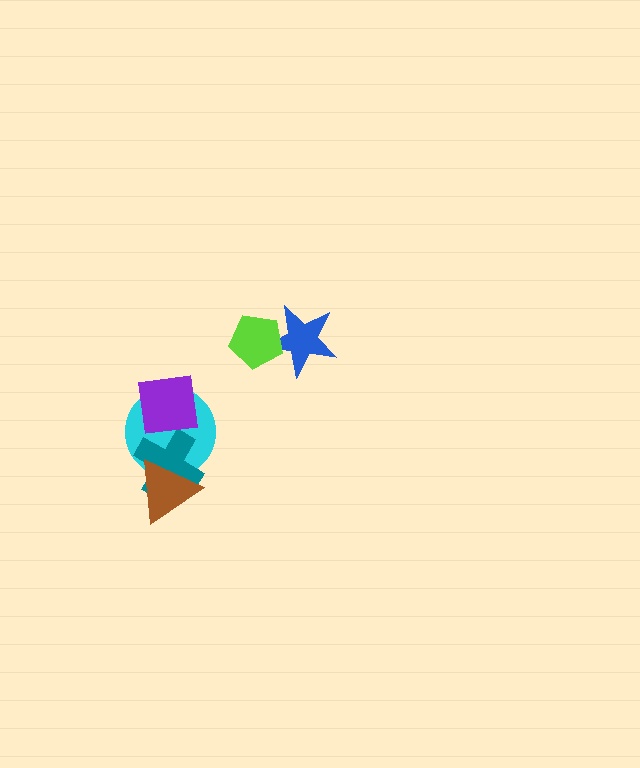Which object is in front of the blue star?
The lime pentagon is in front of the blue star.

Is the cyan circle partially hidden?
Yes, it is partially covered by another shape.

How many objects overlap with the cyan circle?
3 objects overlap with the cyan circle.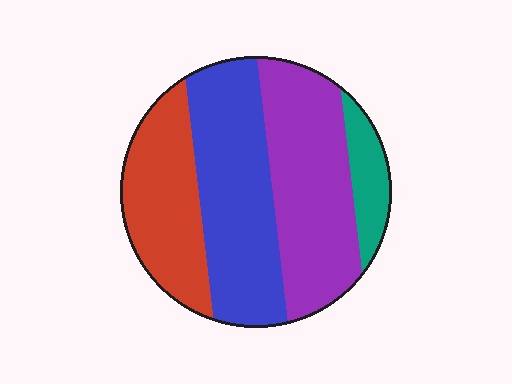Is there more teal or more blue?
Blue.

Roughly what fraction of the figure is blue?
Blue covers 34% of the figure.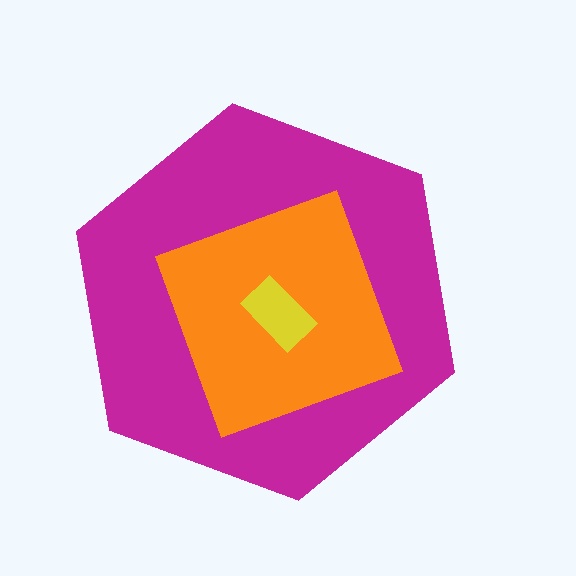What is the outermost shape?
The magenta hexagon.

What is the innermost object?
The yellow rectangle.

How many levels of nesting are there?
3.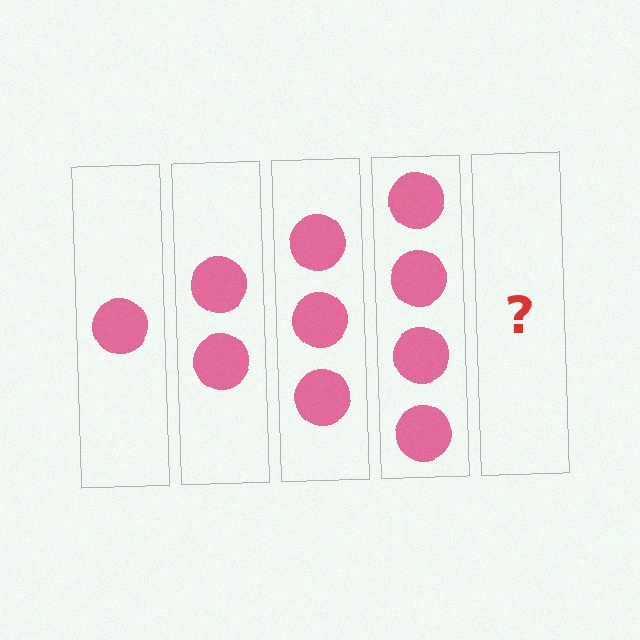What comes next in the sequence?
The next element should be 5 circles.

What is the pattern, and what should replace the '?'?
The pattern is that each step adds one more circle. The '?' should be 5 circles.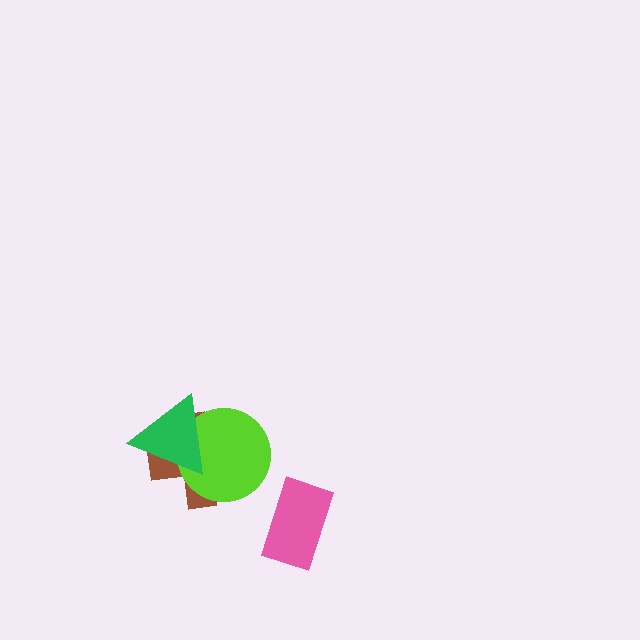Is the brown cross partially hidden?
Yes, it is partially covered by another shape.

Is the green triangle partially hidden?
No, no other shape covers it.